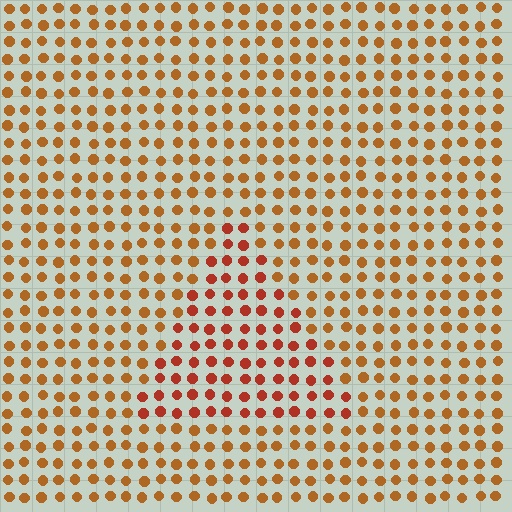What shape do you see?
I see a triangle.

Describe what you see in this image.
The image is filled with small brown elements in a uniform arrangement. A triangle-shaped region is visible where the elements are tinted to a slightly different hue, forming a subtle color boundary.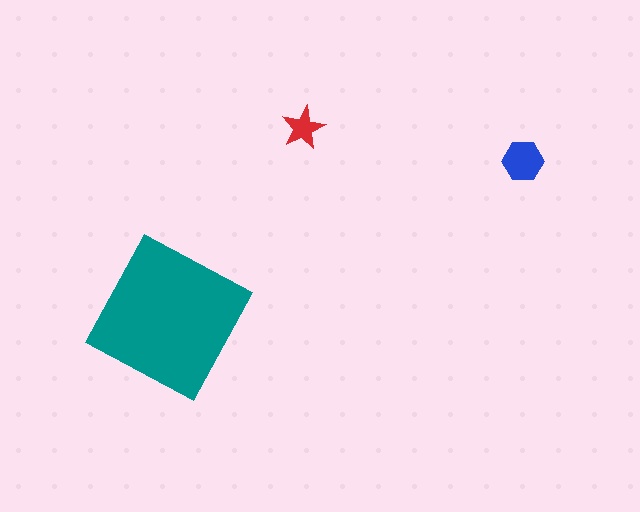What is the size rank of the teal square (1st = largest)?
1st.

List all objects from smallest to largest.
The red star, the blue hexagon, the teal square.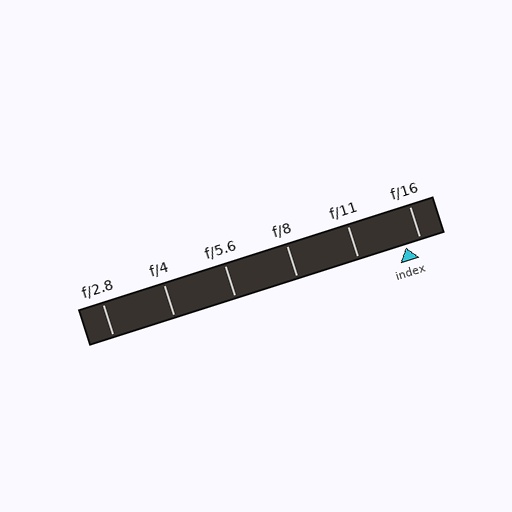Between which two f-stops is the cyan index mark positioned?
The index mark is between f/11 and f/16.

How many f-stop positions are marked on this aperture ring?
There are 6 f-stop positions marked.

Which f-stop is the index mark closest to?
The index mark is closest to f/16.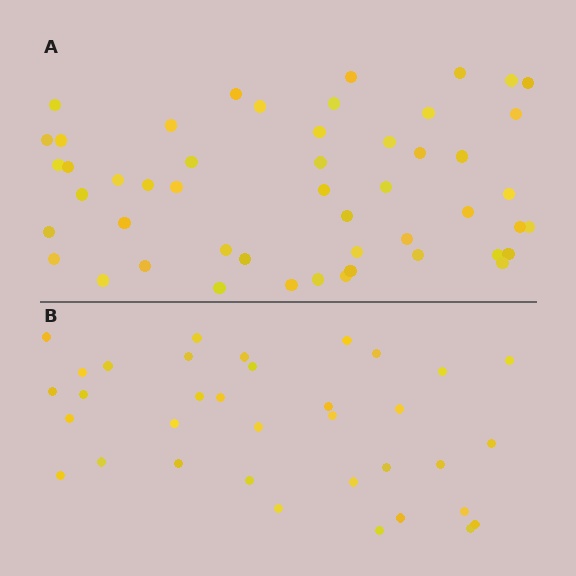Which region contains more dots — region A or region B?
Region A (the top region) has more dots.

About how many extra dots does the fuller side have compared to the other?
Region A has approximately 15 more dots than region B.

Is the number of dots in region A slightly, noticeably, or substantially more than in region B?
Region A has noticeably more, but not dramatically so. The ratio is roughly 1.4 to 1.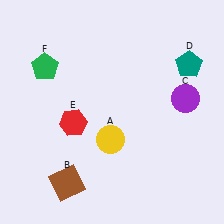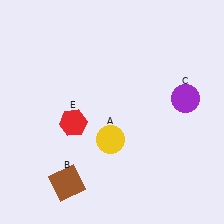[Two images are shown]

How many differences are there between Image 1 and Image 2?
There are 2 differences between the two images.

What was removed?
The teal pentagon (D), the green pentagon (F) were removed in Image 2.